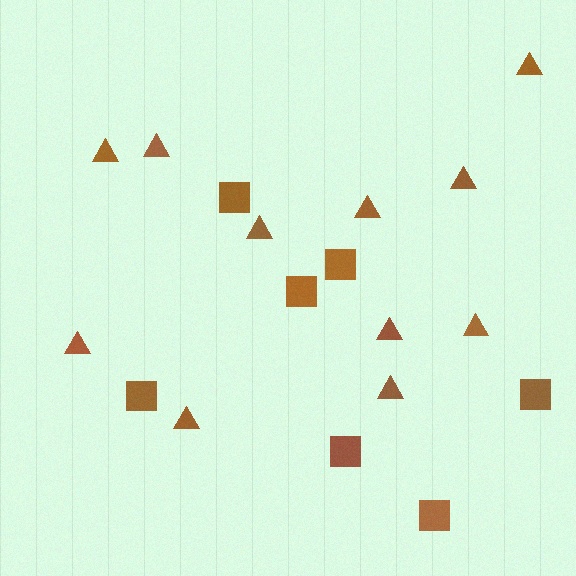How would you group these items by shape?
There are 2 groups: one group of squares (7) and one group of triangles (11).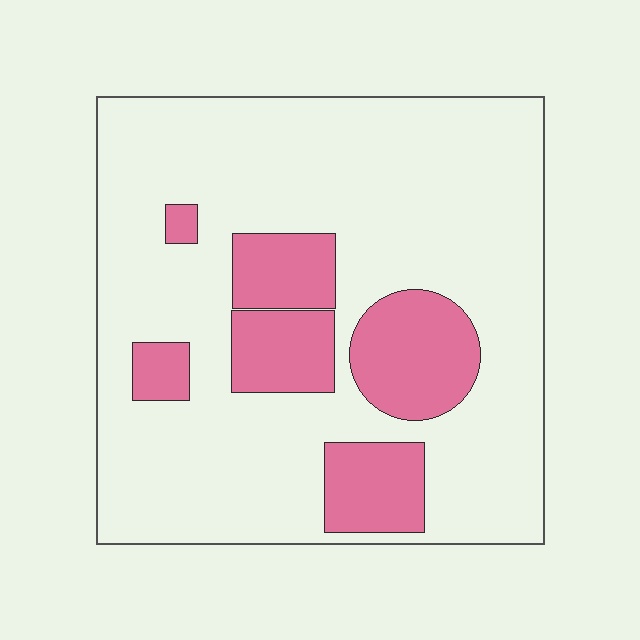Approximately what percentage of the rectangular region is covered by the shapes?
Approximately 20%.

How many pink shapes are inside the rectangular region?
6.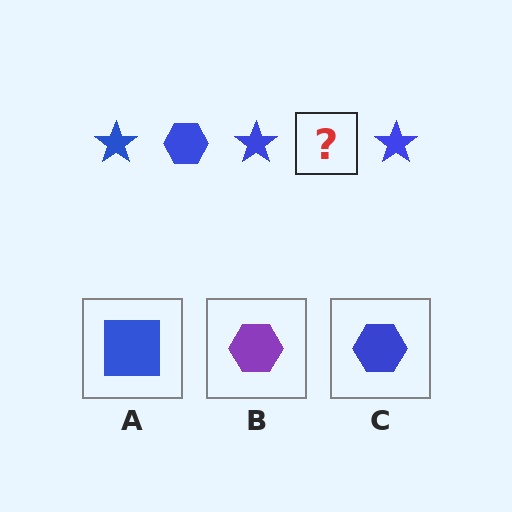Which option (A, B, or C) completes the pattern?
C.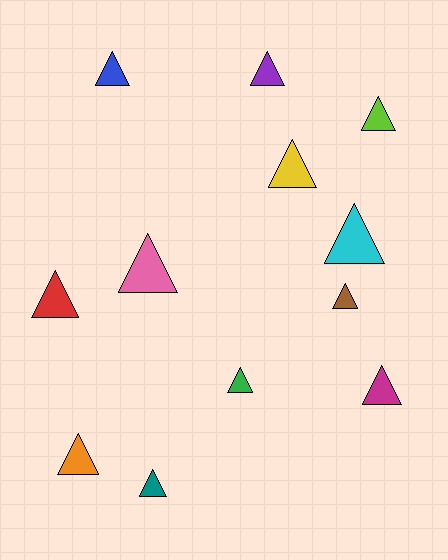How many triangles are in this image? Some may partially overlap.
There are 12 triangles.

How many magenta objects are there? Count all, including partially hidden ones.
There is 1 magenta object.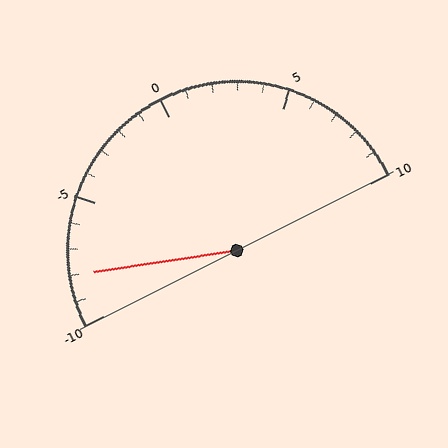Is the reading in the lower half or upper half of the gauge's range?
The reading is in the lower half of the range (-10 to 10).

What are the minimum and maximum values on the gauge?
The gauge ranges from -10 to 10.